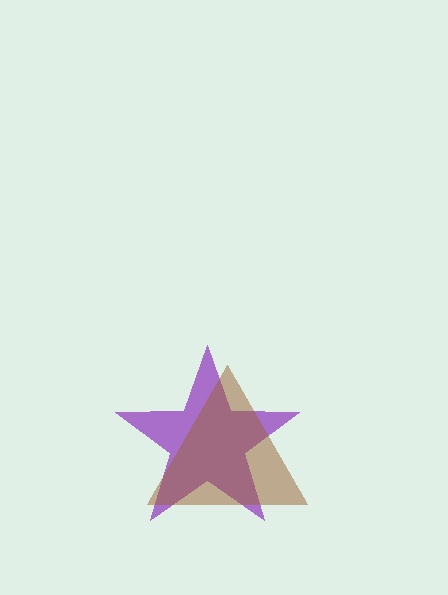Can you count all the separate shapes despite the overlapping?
Yes, there are 2 separate shapes.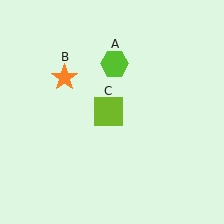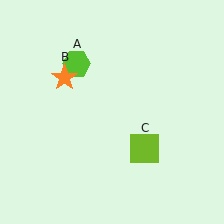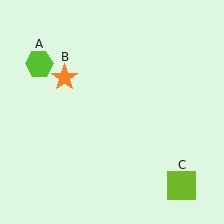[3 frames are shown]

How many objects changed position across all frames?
2 objects changed position: lime hexagon (object A), lime square (object C).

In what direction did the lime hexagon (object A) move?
The lime hexagon (object A) moved left.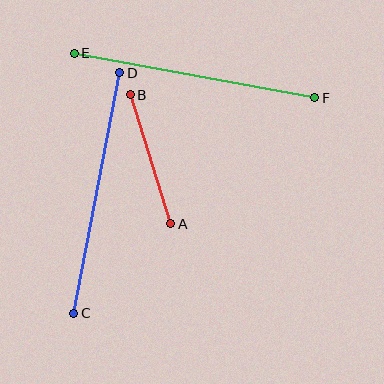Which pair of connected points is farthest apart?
Points C and D are farthest apart.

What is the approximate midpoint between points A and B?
The midpoint is at approximately (151, 159) pixels.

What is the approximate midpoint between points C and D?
The midpoint is at approximately (97, 193) pixels.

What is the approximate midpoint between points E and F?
The midpoint is at approximately (194, 75) pixels.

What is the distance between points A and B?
The distance is approximately 135 pixels.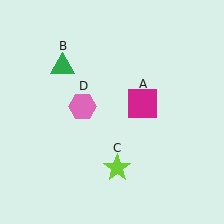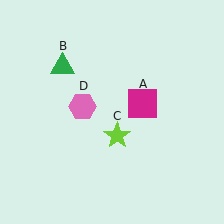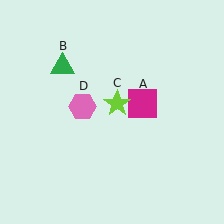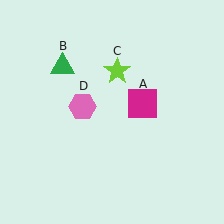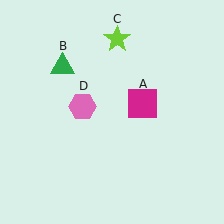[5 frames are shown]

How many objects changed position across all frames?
1 object changed position: lime star (object C).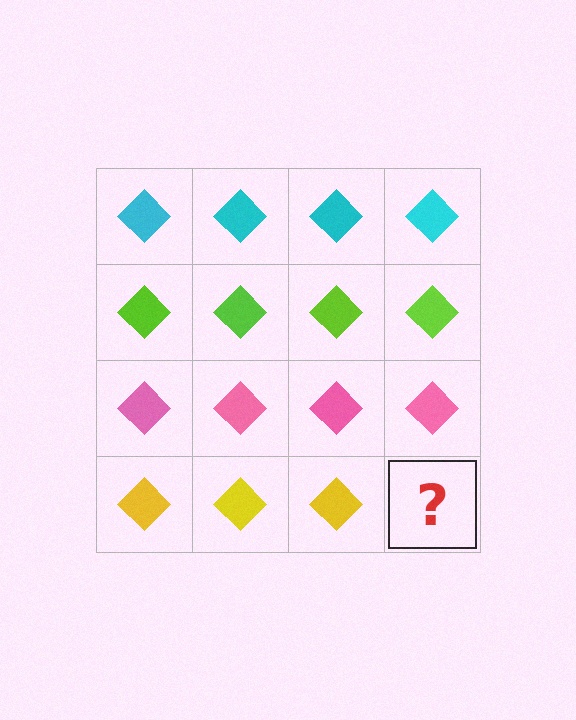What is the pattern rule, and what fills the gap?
The rule is that each row has a consistent color. The gap should be filled with a yellow diamond.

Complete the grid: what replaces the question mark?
The question mark should be replaced with a yellow diamond.